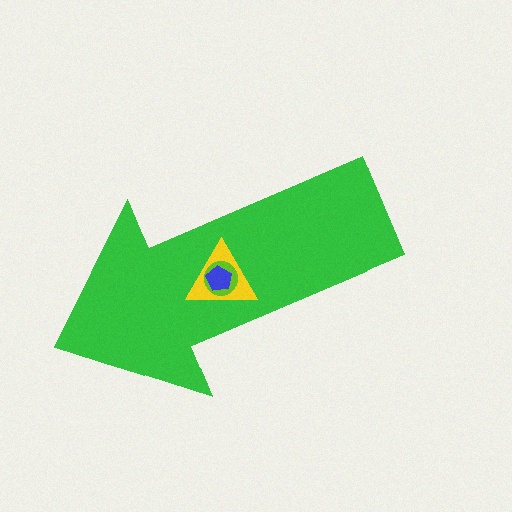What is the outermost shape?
The green arrow.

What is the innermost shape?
The blue pentagon.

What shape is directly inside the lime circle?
The blue pentagon.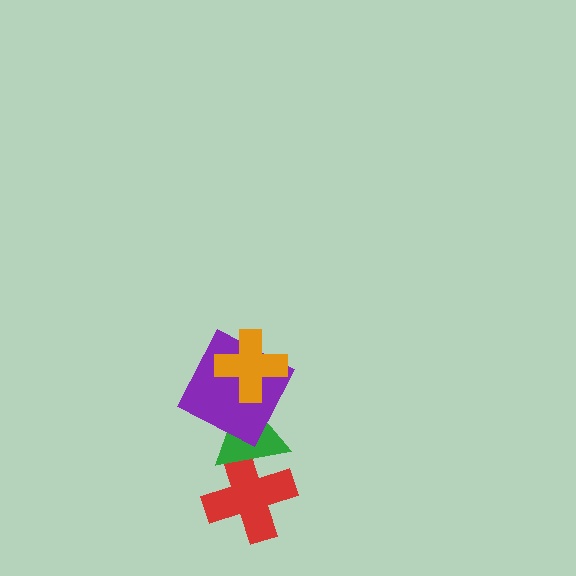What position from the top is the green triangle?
The green triangle is 3rd from the top.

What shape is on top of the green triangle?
The purple square is on top of the green triangle.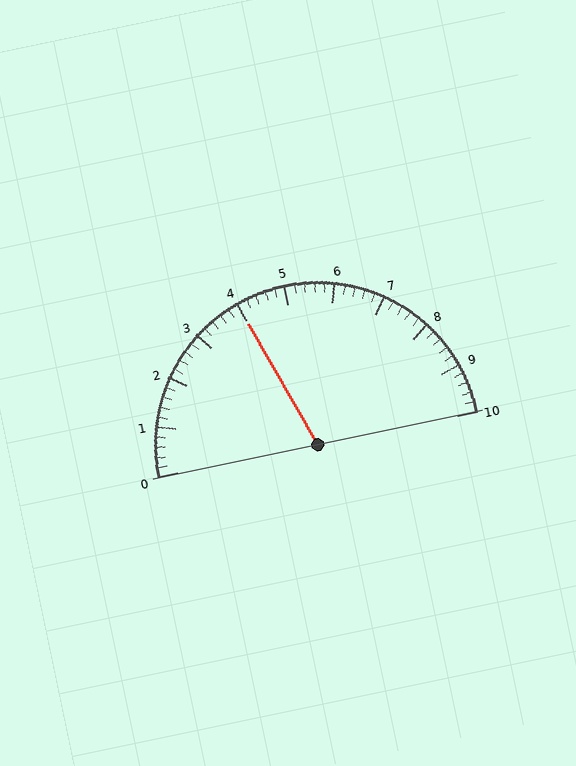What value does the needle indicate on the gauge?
The needle indicates approximately 4.0.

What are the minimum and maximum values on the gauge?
The gauge ranges from 0 to 10.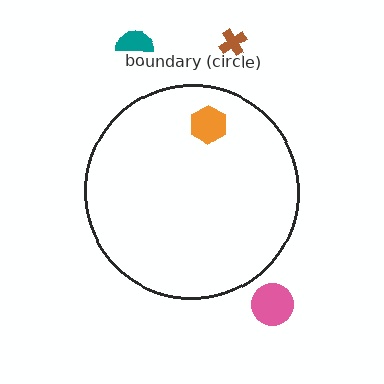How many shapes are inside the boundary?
1 inside, 3 outside.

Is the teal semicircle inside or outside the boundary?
Outside.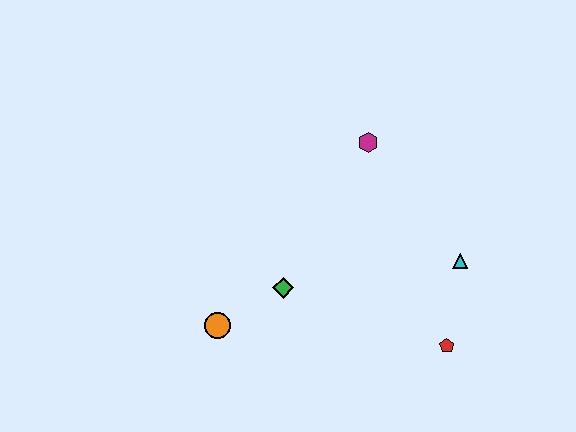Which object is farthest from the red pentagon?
The orange circle is farthest from the red pentagon.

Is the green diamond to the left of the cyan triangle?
Yes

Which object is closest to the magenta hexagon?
The cyan triangle is closest to the magenta hexagon.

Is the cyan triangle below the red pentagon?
No